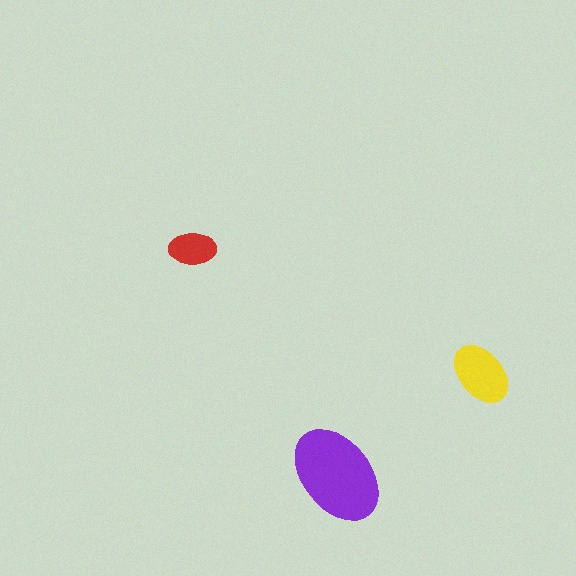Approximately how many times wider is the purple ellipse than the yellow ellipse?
About 1.5 times wider.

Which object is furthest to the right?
The yellow ellipse is rightmost.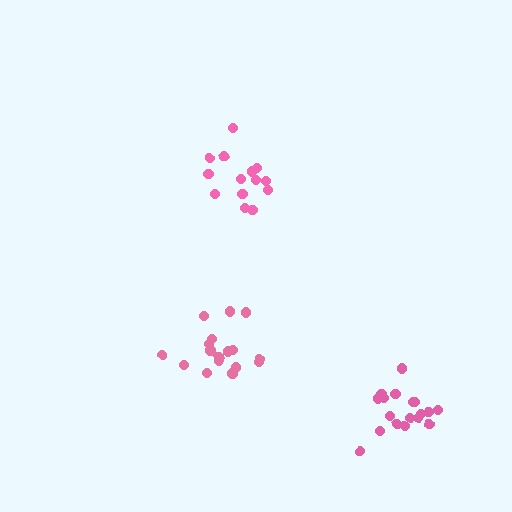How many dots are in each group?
Group 1: 17 dots, Group 2: 14 dots, Group 3: 18 dots (49 total).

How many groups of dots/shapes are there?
There are 3 groups.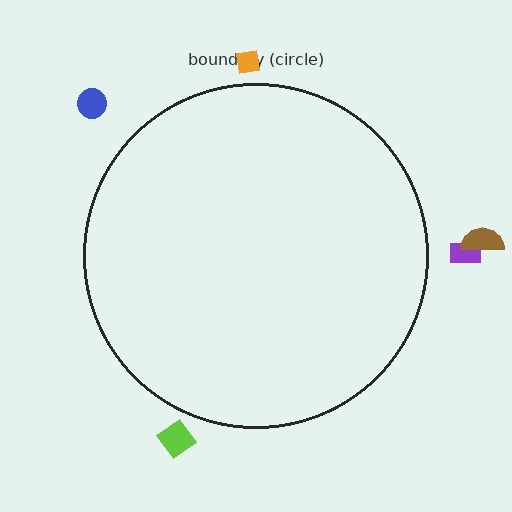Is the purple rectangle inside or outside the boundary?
Outside.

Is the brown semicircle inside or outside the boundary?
Outside.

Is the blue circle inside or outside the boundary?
Outside.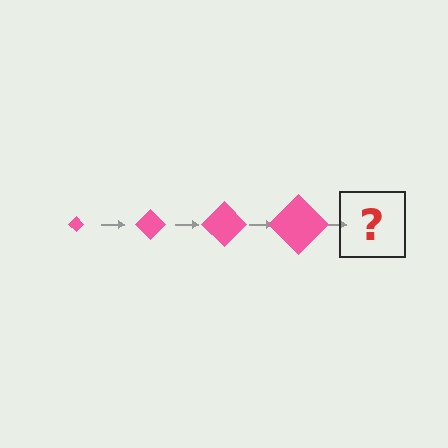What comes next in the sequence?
The next element should be a pink diamond, larger than the previous one.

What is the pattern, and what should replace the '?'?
The pattern is that the diamond gets progressively larger each step. The '?' should be a pink diamond, larger than the previous one.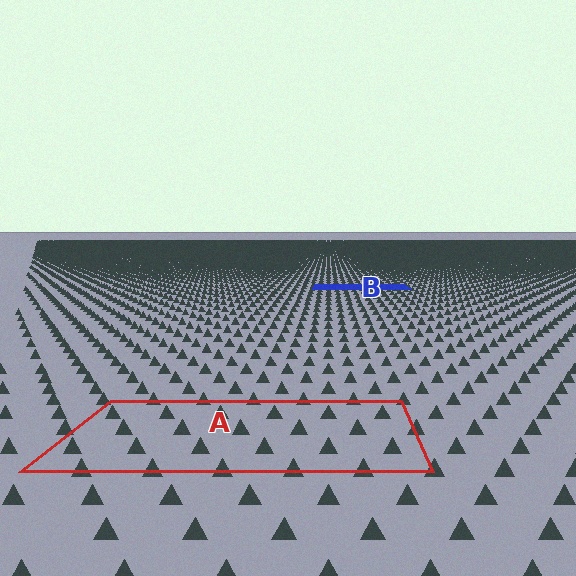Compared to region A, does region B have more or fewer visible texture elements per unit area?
Region B has more texture elements per unit area — they are packed more densely because it is farther away.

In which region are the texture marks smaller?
The texture marks are smaller in region B, because it is farther away.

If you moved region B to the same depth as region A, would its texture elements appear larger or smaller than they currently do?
They would appear larger. At a closer depth, the same texture elements are projected at a bigger on-screen size.